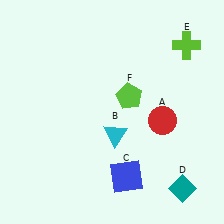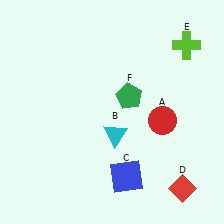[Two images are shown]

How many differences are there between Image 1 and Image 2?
There are 2 differences between the two images.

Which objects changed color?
D changed from teal to red. F changed from lime to green.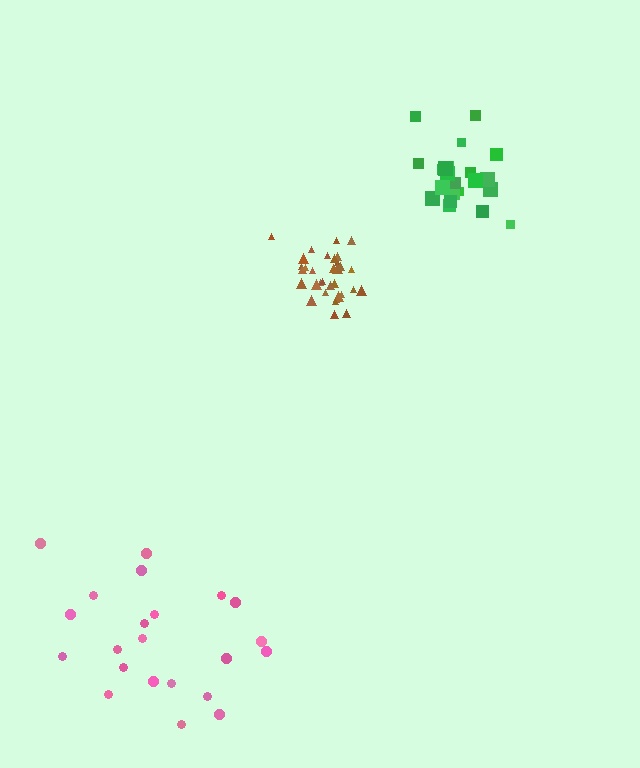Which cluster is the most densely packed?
Brown.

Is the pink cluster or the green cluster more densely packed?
Green.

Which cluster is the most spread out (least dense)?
Pink.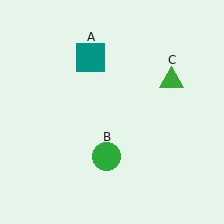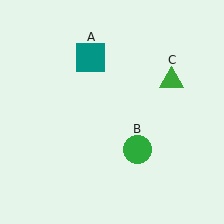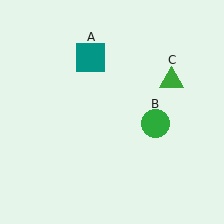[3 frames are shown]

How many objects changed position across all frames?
1 object changed position: green circle (object B).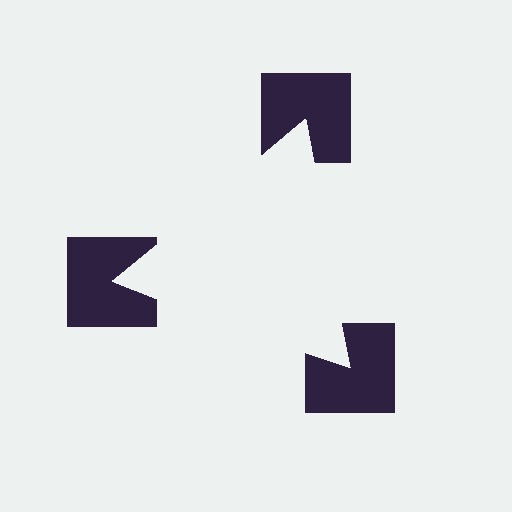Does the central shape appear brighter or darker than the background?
It typically appears slightly brighter than the background, even though no actual brightness change is drawn.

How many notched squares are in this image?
There are 3 — one at each vertex of the illusory triangle.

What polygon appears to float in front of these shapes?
An illusory triangle — its edges are inferred from the aligned wedge cuts in the notched squares, not physically drawn.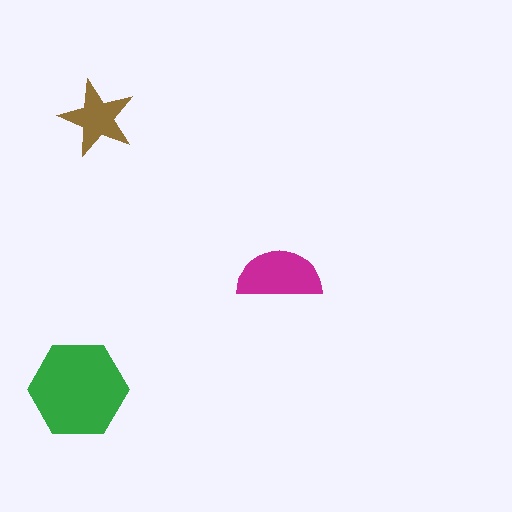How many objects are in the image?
There are 3 objects in the image.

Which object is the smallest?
The brown star.